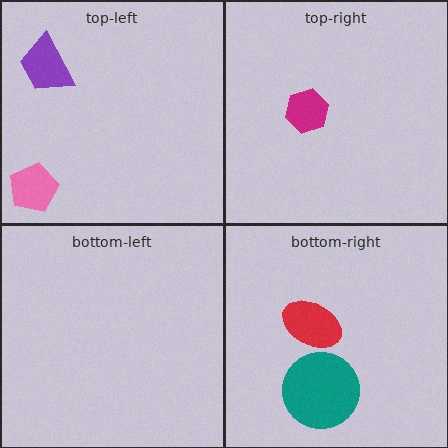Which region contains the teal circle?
The bottom-right region.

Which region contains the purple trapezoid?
The top-left region.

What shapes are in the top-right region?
The magenta hexagon.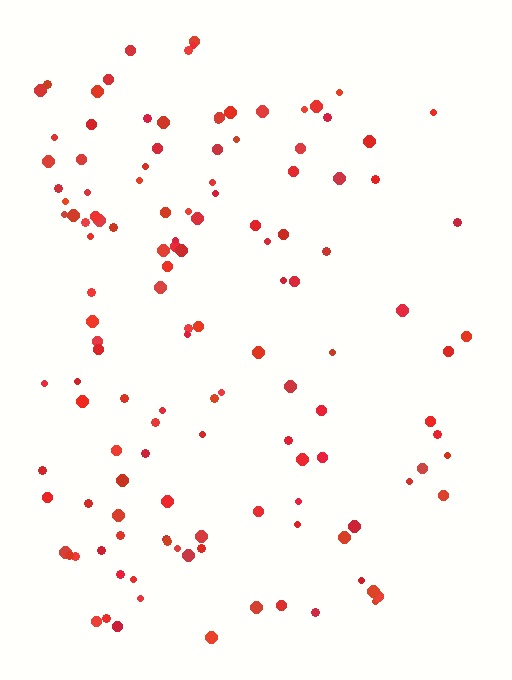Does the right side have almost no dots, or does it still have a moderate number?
Still a moderate number, just noticeably fewer than the left.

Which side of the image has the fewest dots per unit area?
The right.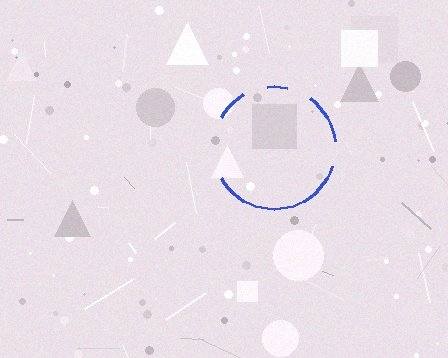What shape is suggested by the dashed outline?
The dashed outline suggests a circle.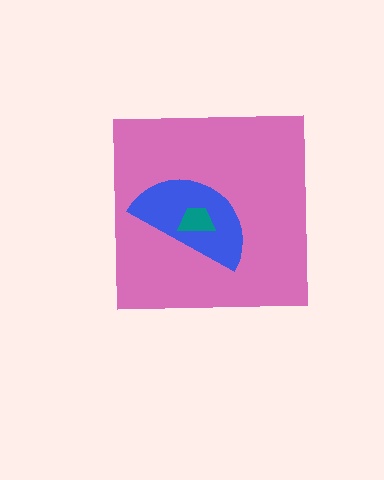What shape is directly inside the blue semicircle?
The teal trapezoid.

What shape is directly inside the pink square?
The blue semicircle.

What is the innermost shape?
The teal trapezoid.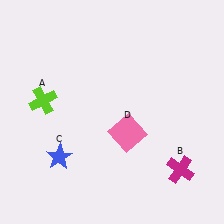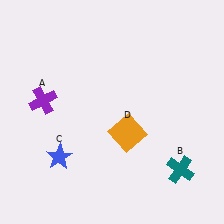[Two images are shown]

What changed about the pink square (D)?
In Image 1, D is pink. In Image 2, it changed to orange.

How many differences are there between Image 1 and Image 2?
There are 3 differences between the two images.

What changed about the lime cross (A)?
In Image 1, A is lime. In Image 2, it changed to purple.